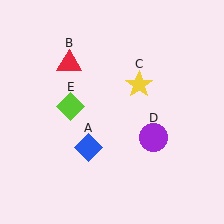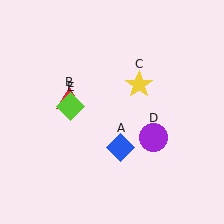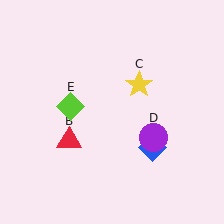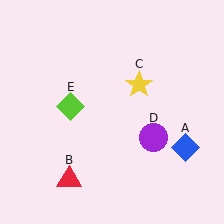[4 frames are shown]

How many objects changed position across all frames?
2 objects changed position: blue diamond (object A), red triangle (object B).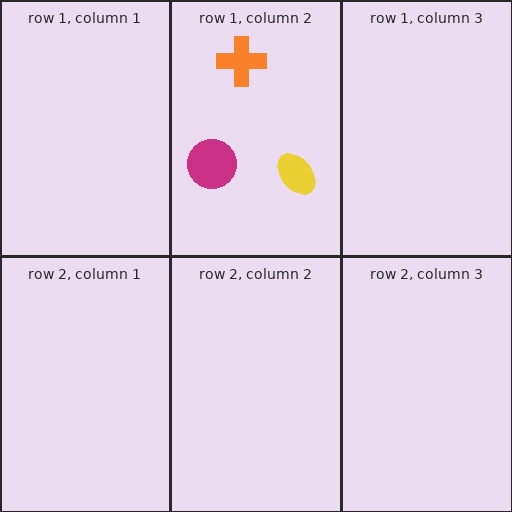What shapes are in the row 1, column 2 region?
The magenta circle, the orange cross, the yellow ellipse.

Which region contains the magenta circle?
The row 1, column 2 region.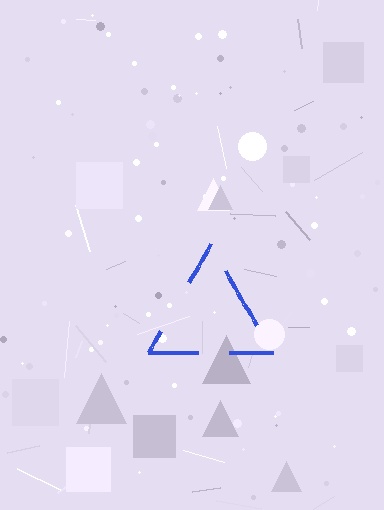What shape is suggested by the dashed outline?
The dashed outline suggests a triangle.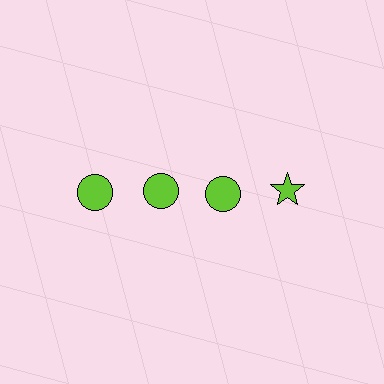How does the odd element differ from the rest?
It has a different shape: star instead of circle.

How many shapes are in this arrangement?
There are 4 shapes arranged in a grid pattern.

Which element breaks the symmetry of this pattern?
The lime star in the top row, second from right column breaks the symmetry. All other shapes are lime circles.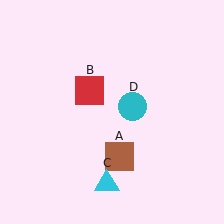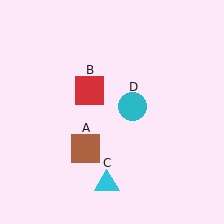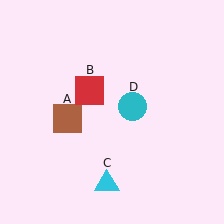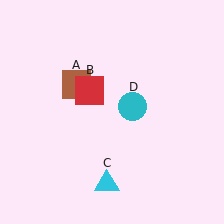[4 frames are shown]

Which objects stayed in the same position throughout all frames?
Red square (object B) and cyan triangle (object C) and cyan circle (object D) remained stationary.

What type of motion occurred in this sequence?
The brown square (object A) rotated clockwise around the center of the scene.